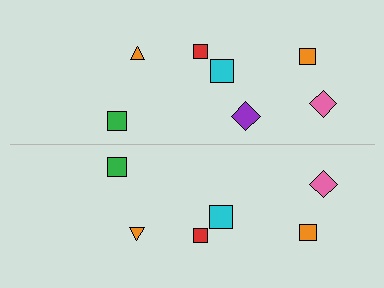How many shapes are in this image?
There are 13 shapes in this image.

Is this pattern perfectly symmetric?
No, the pattern is not perfectly symmetric. A purple diamond is missing from the bottom side.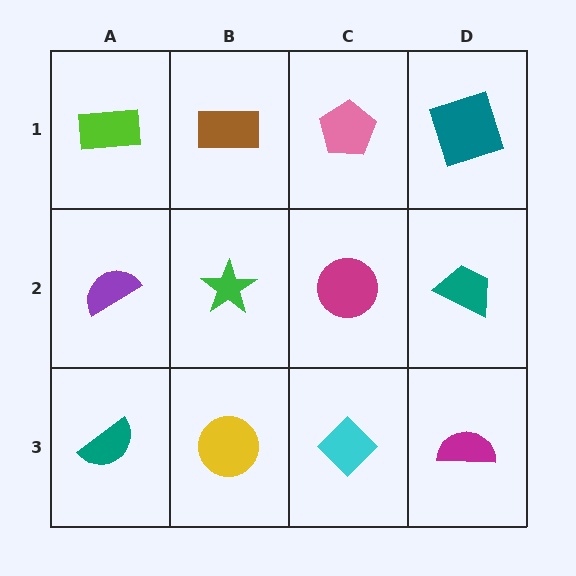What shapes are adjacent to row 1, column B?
A green star (row 2, column B), a lime rectangle (row 1, column A), a pink pentagon (row 1, column C).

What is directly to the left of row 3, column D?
A cyan diamond.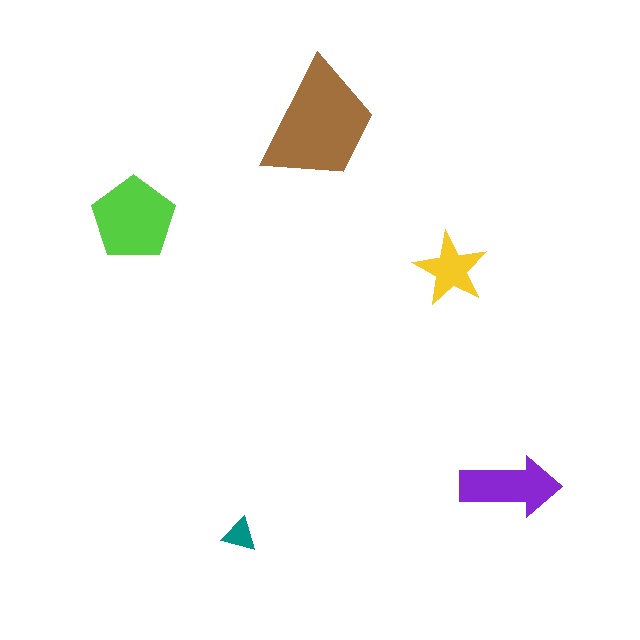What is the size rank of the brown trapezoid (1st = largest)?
1st.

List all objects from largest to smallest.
The brown trapezoid, the lime pentagon, the purple arrow, the yellow star, the teal triangle.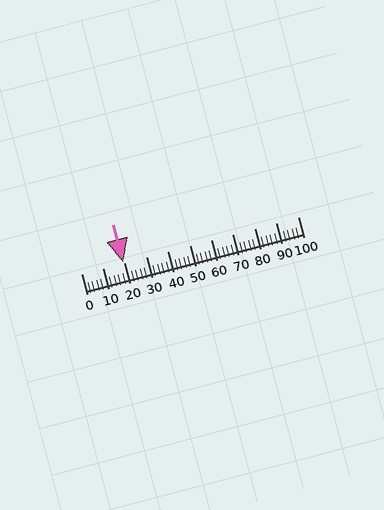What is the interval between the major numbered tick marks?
The major tick marks are spaced 10 units apart.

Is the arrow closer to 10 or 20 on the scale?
The arrow is closer to 20.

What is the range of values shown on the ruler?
The ruler shows values from 0 to 100.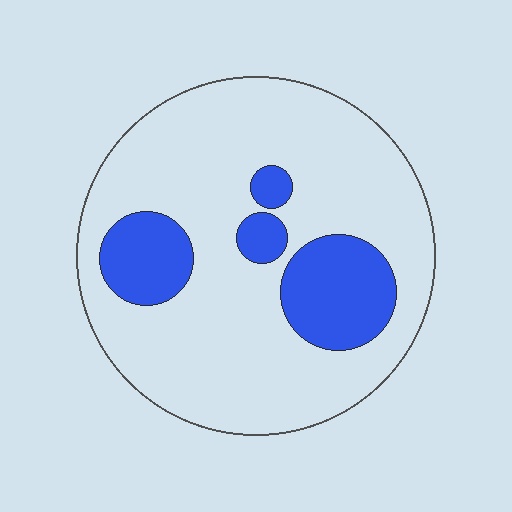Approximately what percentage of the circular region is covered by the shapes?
Approximately 20%.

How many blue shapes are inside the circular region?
4.